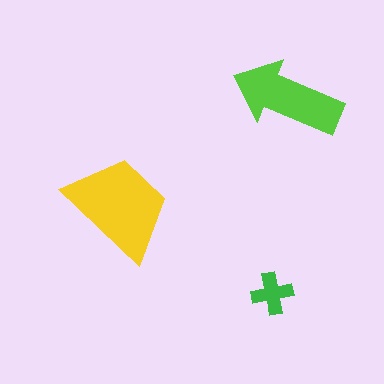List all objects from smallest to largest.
The green cross, the lime arrow, the yellow trapezoid.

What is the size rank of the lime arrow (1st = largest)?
2nd.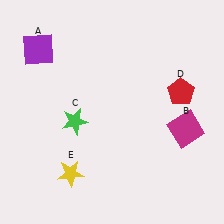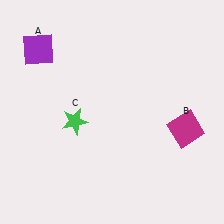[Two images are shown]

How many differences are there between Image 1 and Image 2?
There are 2 differences between the two images.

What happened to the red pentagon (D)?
The red pentagon (D) was removed in Image 2. It was in the top-right area of Image 1.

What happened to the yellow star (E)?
The yellow star (E) was removed in Image 2. It was in the bottom-left area of Image 1.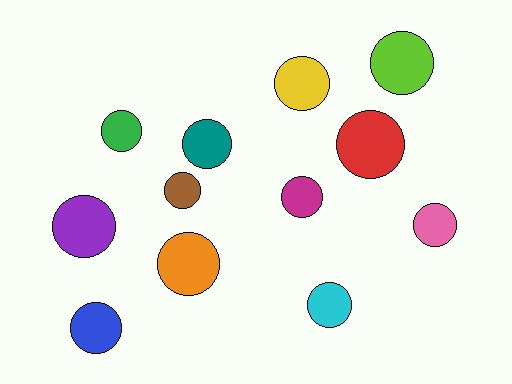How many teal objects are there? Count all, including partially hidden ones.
There is 1 teal object.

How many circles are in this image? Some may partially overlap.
There are 12 circles.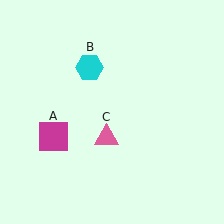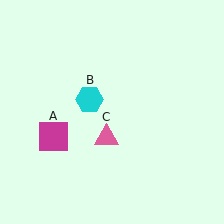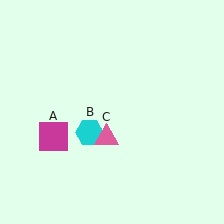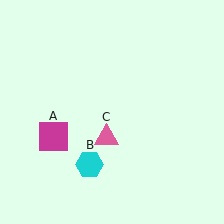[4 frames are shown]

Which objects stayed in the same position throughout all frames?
Magenta square (object A) and pink triangle (object C) remained stationary.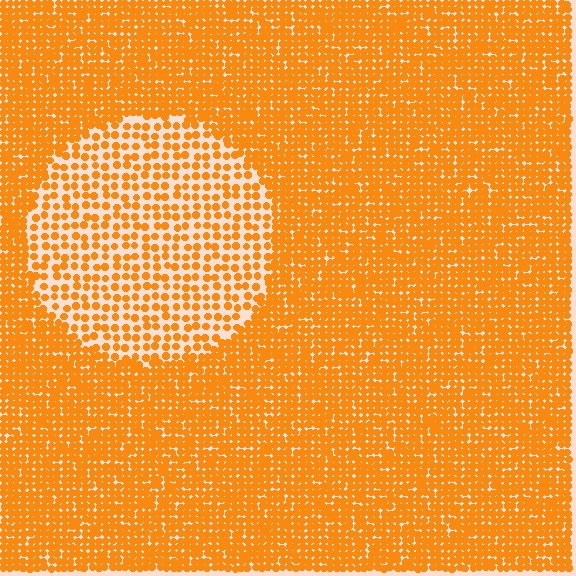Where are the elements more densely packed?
The elements are more densely packed outside the circle boundary.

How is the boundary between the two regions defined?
The boundary is defined by a change in element density (approximately 2.2x ratio). All elements are the same color, size, and shape.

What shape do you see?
I see a circle.